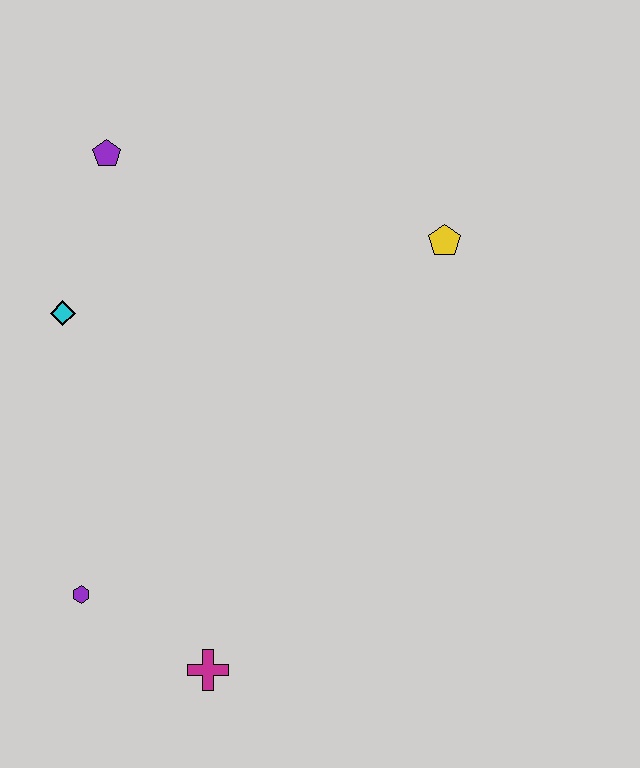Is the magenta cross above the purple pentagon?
No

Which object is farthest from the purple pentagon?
The magenta cross is farthest from the purple pentagon.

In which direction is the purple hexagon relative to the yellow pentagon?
The purple hexagon is to the left of the yellow pentagon.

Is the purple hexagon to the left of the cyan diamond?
No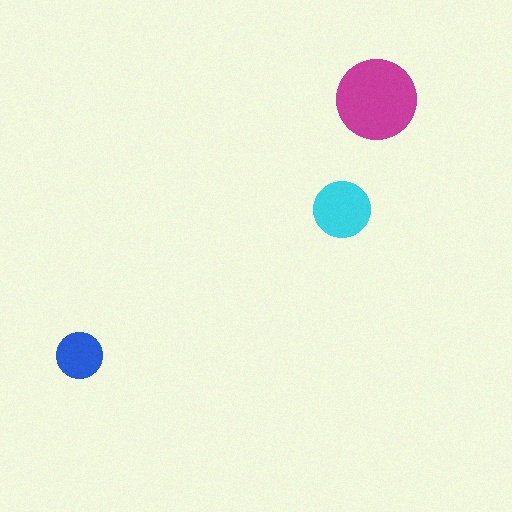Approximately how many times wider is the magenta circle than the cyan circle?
About 1.5 times wider.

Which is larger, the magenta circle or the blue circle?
The magenta one.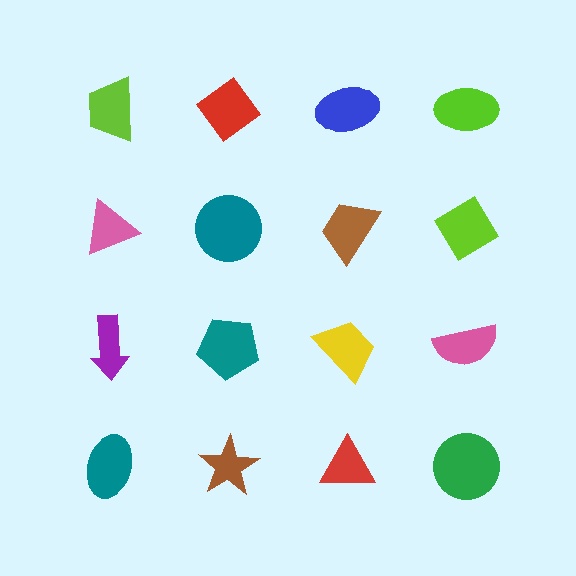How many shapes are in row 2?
4 shapes.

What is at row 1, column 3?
A blue ellipse.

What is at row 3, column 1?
A purple arrow.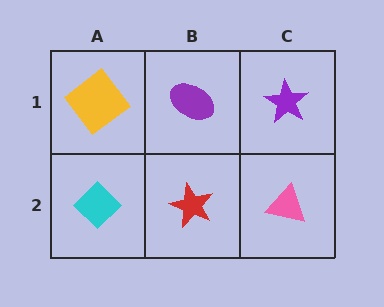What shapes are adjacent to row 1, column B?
A red star (row 2, column B), a yellow diamond (row 1, column A), a purple star (row 1, column C).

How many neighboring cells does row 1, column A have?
2.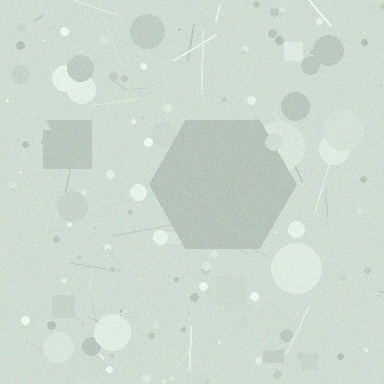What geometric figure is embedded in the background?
A hexagon is embedded in the background.